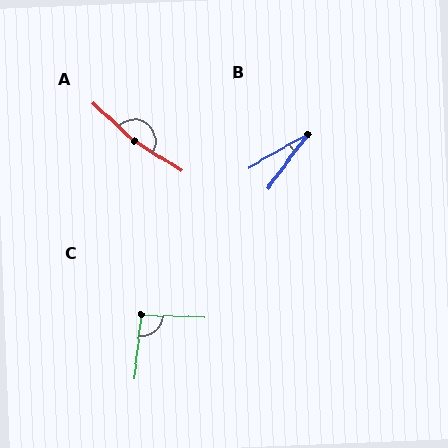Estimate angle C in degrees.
Approximately 94 degrees.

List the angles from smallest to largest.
B (24°), C (94°), A (169°).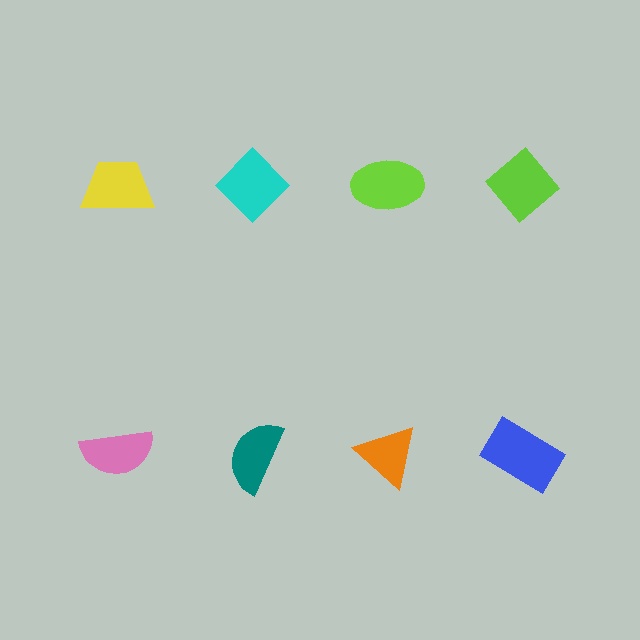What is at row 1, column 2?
A cyan diamond.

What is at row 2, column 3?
An orange triangle.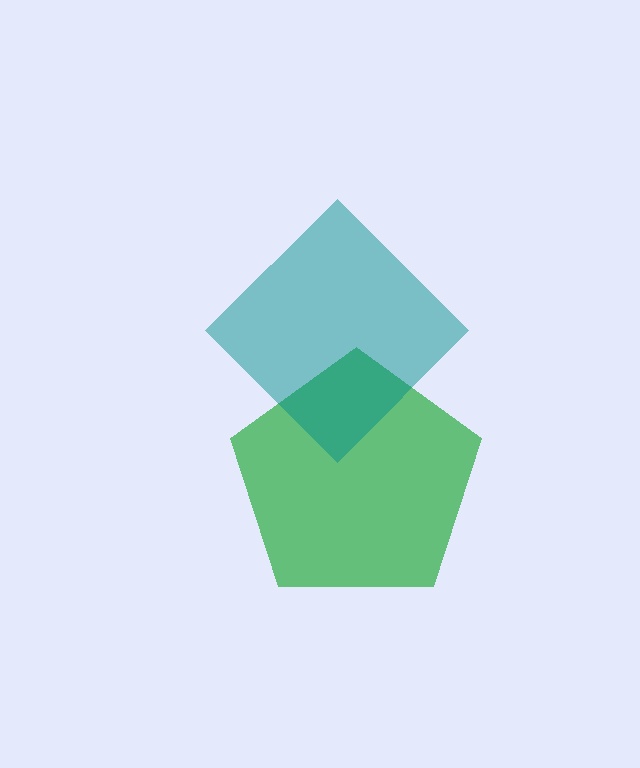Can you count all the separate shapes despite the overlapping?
Yes, there are 2 separate shapes.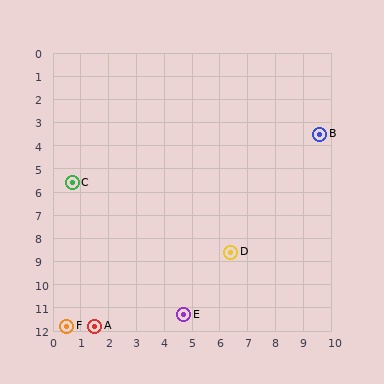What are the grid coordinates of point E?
Point E is at approximately (4.7, 11.3).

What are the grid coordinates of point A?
Point A is at approximately (1.5, 11.8).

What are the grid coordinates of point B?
Point B is at approximately (9.6, 3.5).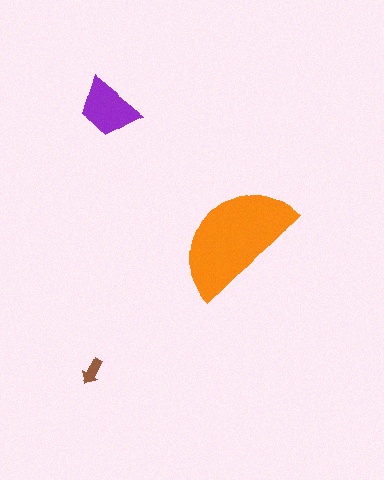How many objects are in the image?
There are 3 objects in the image.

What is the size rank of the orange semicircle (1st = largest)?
1st.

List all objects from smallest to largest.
The brown arrow, the purple trapezoid, the orange semicircle.